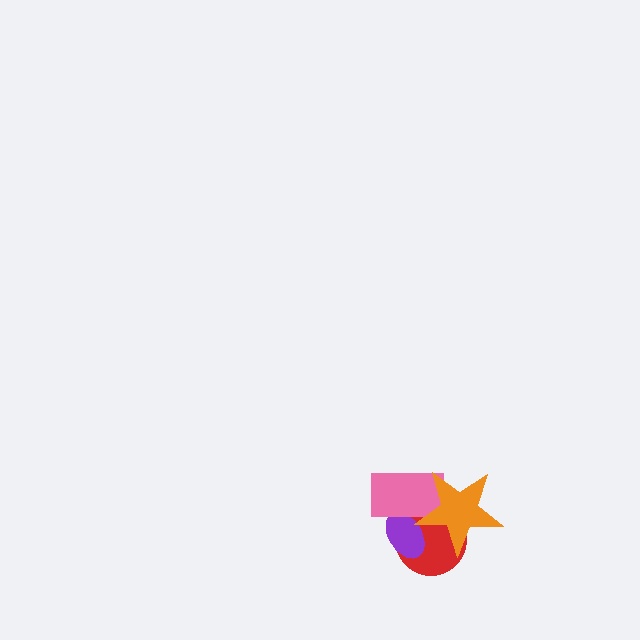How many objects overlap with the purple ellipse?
3 objects overlap with the purple ellipse.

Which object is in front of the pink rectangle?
The orange star is in front of the pink rectangle.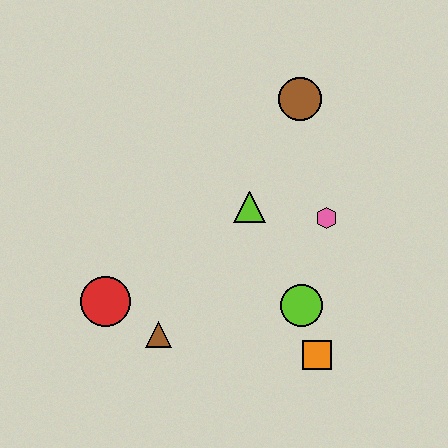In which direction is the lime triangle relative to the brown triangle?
The lime triangle is above the brown triangle.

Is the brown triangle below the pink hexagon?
Yes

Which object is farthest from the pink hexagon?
The red circle is farthest from the pink hexagon.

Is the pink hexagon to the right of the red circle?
Yes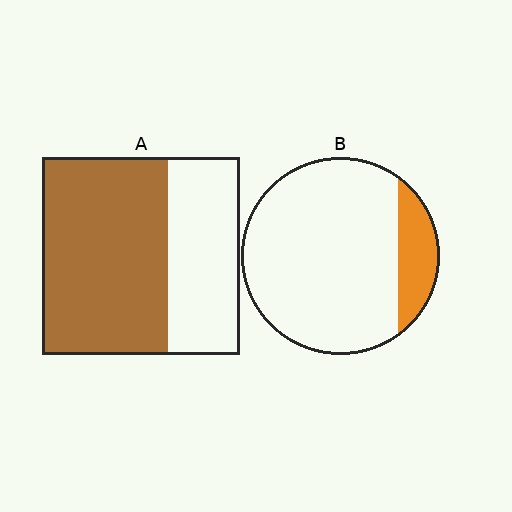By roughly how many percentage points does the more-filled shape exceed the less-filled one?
By roughly 50 percentage points (A over B).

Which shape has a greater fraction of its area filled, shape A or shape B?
Shape A.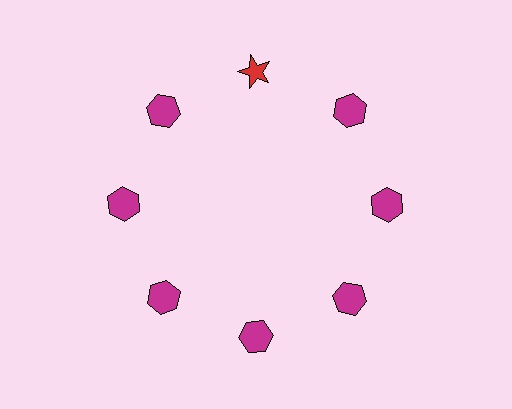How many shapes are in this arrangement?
There are 8 shapes arranged in a ring pattern.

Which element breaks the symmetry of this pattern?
The red star at roughly the 12 o'clock position breaks the symmetry. All other shapes are magenta hexagons.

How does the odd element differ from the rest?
It differs in both color (red instead of magenta) and shape (star instead of hexagon).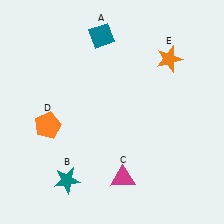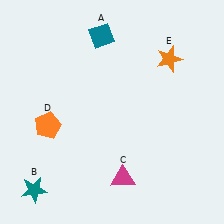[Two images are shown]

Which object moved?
The teal star (B) moved left.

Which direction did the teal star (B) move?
The teal star (B) moved left.